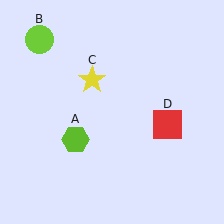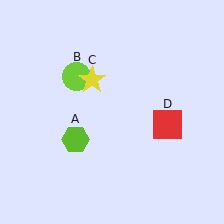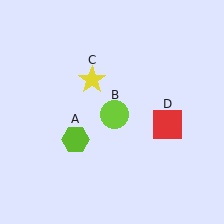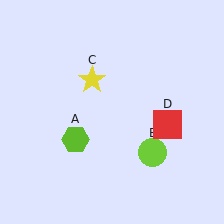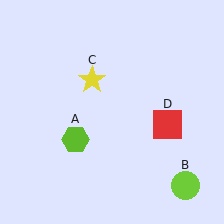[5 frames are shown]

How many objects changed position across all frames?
1 object changed position: lime circle (object B).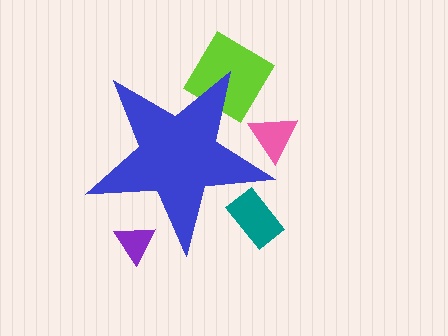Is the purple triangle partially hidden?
Yes, the purple triangle is partially hidden behind the blue star.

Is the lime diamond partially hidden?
Yes, the lime diamond is partially hidden behind the blue star.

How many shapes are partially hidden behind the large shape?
4 shapes are partially hidden.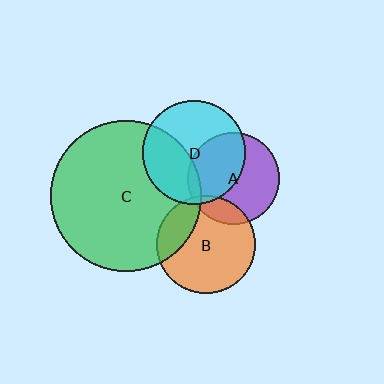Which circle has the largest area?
Circle C (green).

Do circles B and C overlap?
Yes.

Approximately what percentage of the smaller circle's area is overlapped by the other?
Approximately 25%.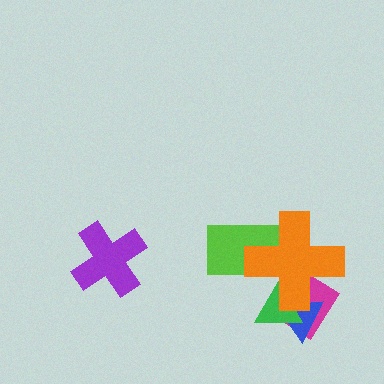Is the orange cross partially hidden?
No, no other shape covers it.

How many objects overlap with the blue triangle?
3 objects overlap with the blue triangle.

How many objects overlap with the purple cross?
0 objects overlap with the purple cross.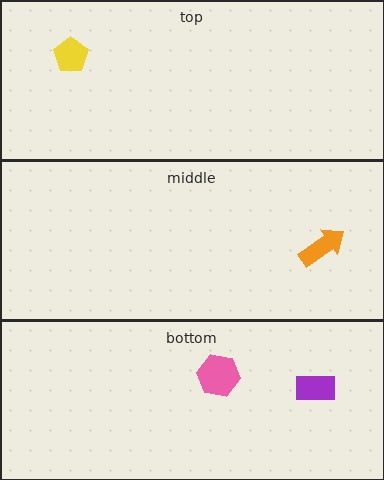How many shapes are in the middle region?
1.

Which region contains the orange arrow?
The middle region.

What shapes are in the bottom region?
The purple rectangle, the pink hexagon.